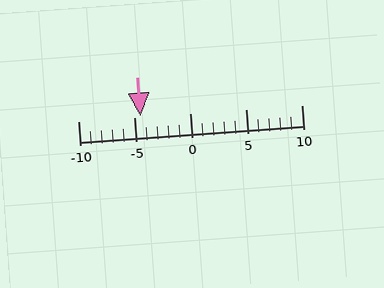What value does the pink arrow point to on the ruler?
The pink arrow points to approximately -4.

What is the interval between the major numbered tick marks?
The major tick marks are spaced 5 units apart.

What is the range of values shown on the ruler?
The ruler shows values from -10 to 10.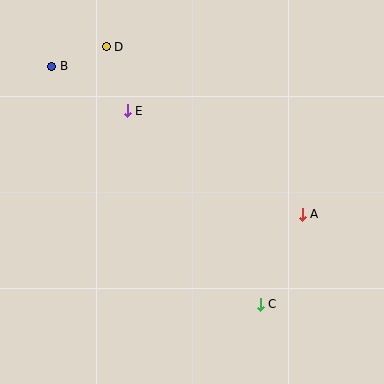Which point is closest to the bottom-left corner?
Point C is closest to the bottom-left corner.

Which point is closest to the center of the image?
Point E at (127, 111) is closest to the center.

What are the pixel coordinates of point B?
Point B is at (52, 66).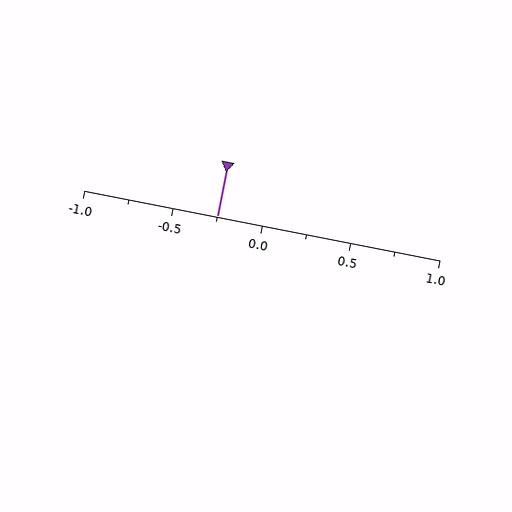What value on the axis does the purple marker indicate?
The marker indicates approximately -0.25.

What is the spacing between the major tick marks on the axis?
The major ticks are spaced 0.5 apart.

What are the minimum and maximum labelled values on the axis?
The axis runs from -1.0 to 1.0.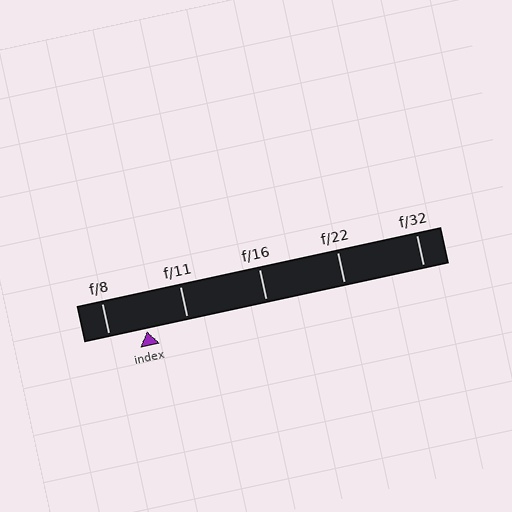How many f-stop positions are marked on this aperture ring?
There are 5 f-stop positions marked.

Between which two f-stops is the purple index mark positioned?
The index mark is between f/8 and f/11.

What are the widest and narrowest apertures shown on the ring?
The widest aperture shown is f/8 and the narrowest is f/32.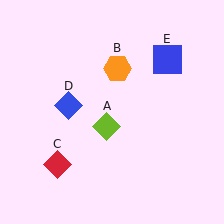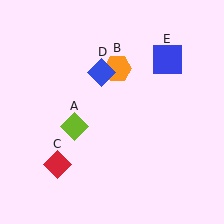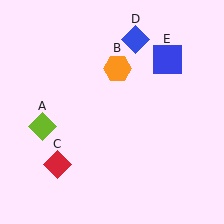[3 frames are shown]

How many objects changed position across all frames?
2 objects changed position: lime diamond (object A), blue diamond (object D).